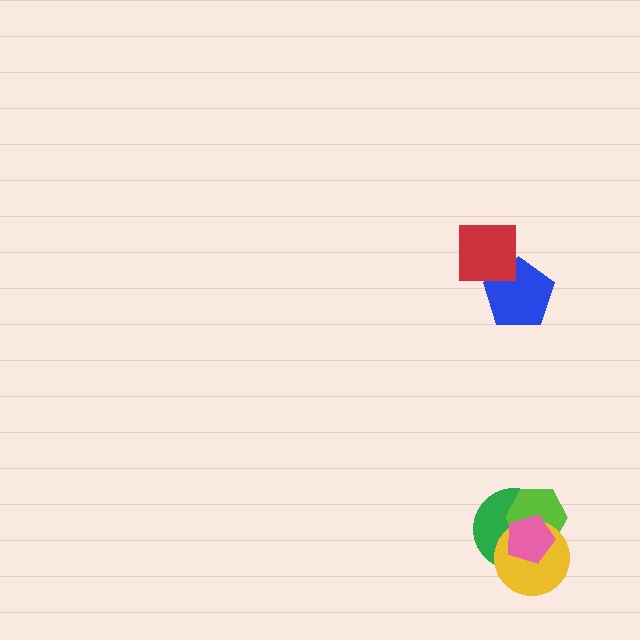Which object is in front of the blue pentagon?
The red square is in front of the blue pentagon.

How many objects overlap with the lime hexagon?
3 objects overlap with the lime hexagon.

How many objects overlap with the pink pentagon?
3 objects overlap with the pink pentagon.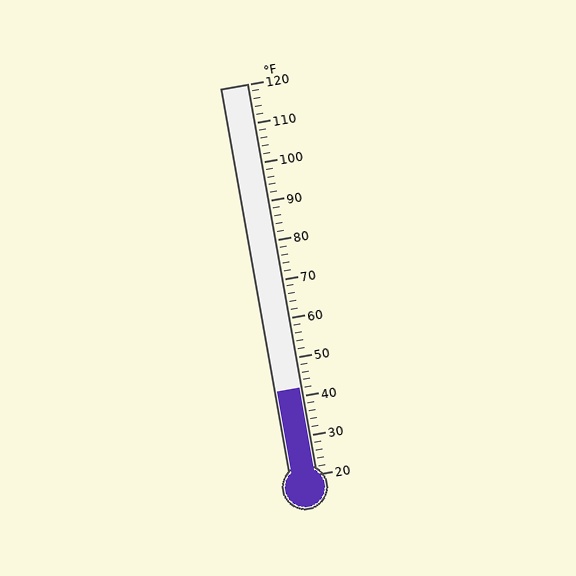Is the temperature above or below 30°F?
The temperature is above 30°F.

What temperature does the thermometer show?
The thermometer shows approximately 42°F.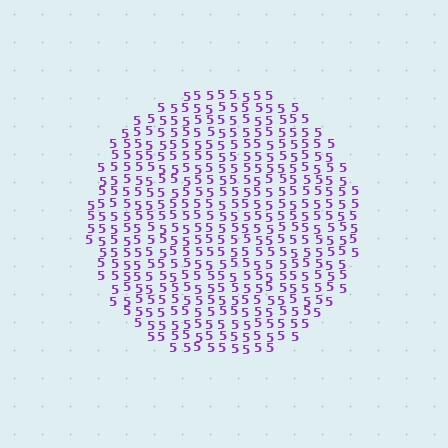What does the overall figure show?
The overall figure shows a circle.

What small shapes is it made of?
It is made of small digit 5's.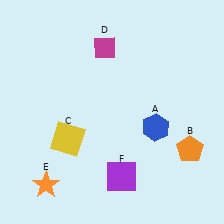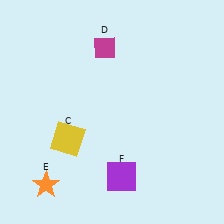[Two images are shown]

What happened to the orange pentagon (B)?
The orange pentagon (B) was removed in Image 2. It was in the bottom-right area of Image 1.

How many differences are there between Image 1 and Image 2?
There are 2 differences between the two images.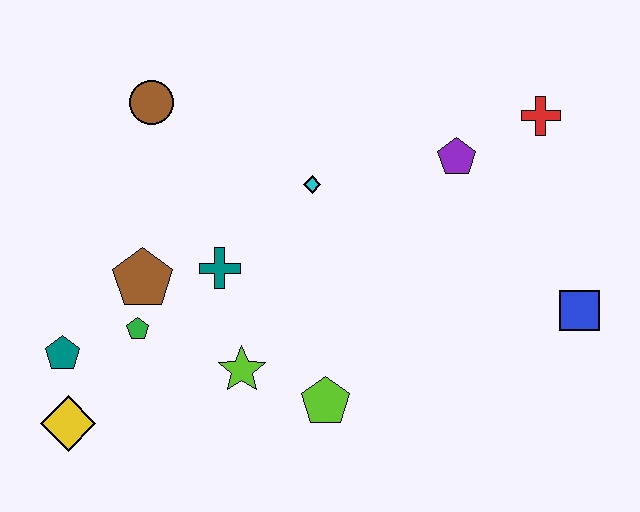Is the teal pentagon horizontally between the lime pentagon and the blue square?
No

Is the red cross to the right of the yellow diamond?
Yes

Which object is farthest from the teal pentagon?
The red cross is farthest from the teal pentagon.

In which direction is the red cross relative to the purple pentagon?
The red cross is to the right of the purple pentagon.